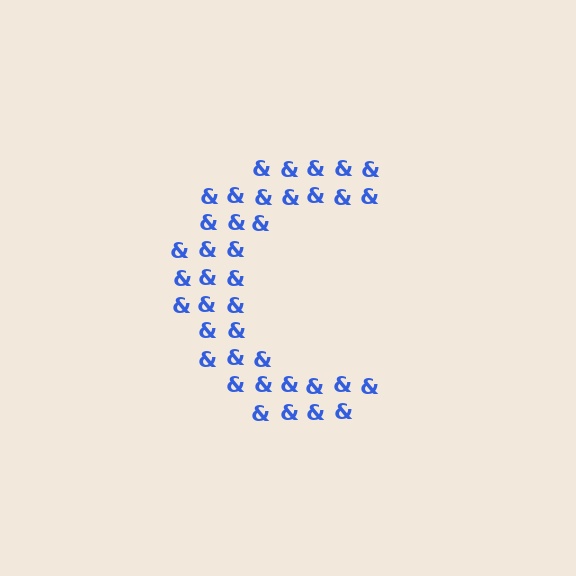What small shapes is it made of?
It is made of small ampersands.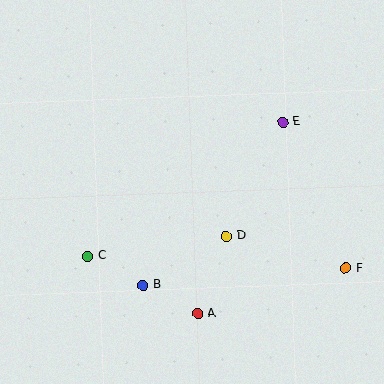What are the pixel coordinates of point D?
Point D is at (227, 236).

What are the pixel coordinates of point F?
Point F is at (346, 268).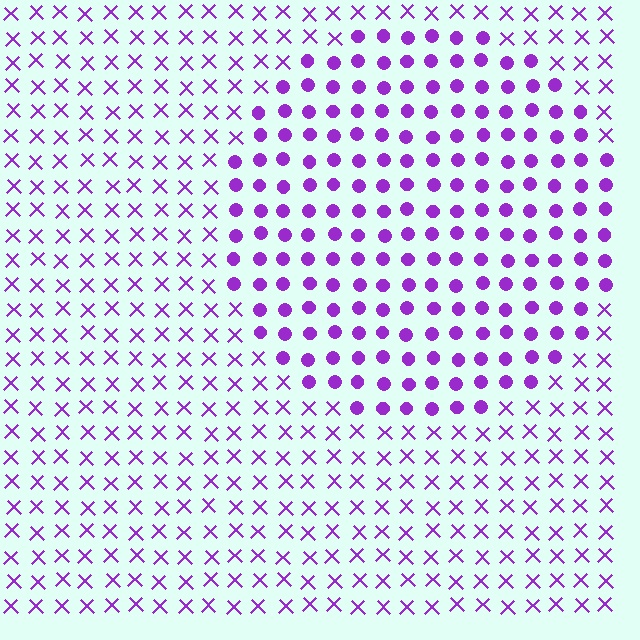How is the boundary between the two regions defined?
The boundary is defined by a change in element shape: circles inside vs. X marks outside. All elements share the same color and spacing.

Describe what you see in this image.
The image is filled with small purple elements arranged in a uniform grid. A circle-shaped region contains circles, while the surrounding area contains X marks. The boundary is defined purely by the change in element shape.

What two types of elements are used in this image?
The image uses circles inside the circle region and X marks outside it.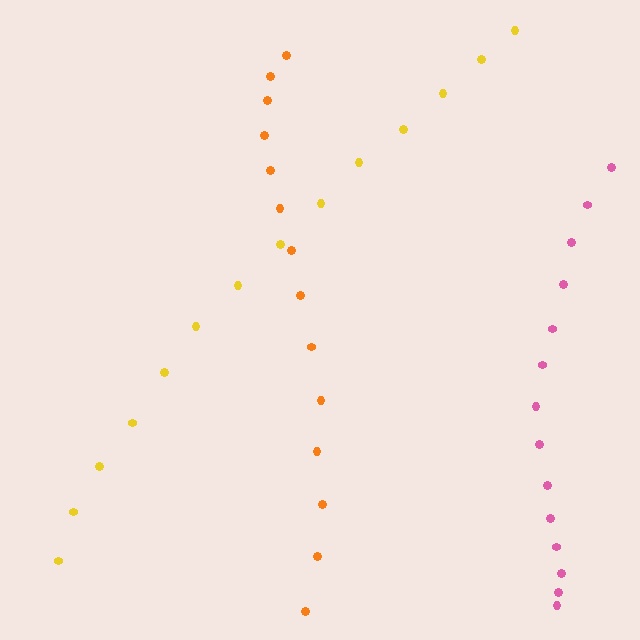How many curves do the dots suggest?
There are 3 distinct paths.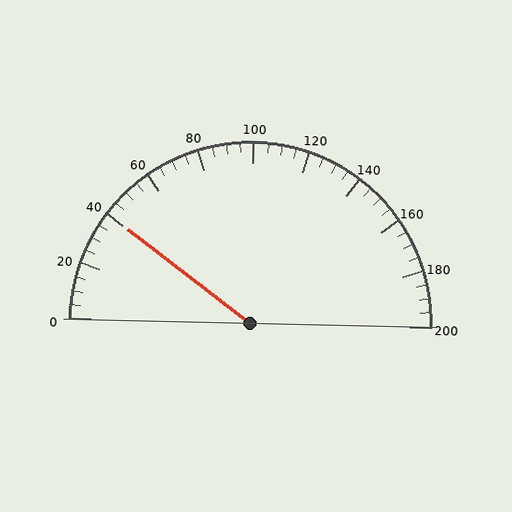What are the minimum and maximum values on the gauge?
The gauge ranges from 0 to 200.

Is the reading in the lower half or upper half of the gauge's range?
The reading is in the lower half of the range (0 to 200).